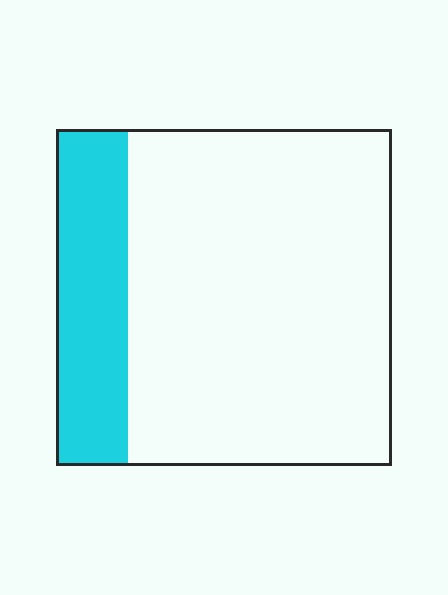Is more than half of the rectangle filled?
No.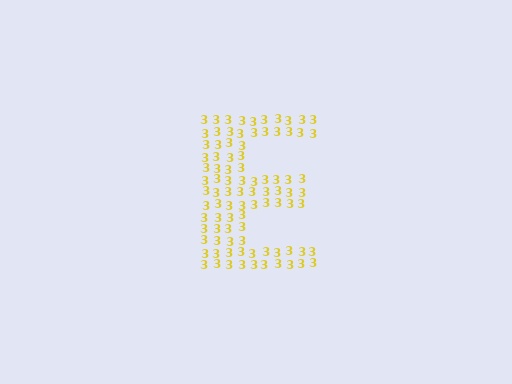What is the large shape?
The large shape is the letter E.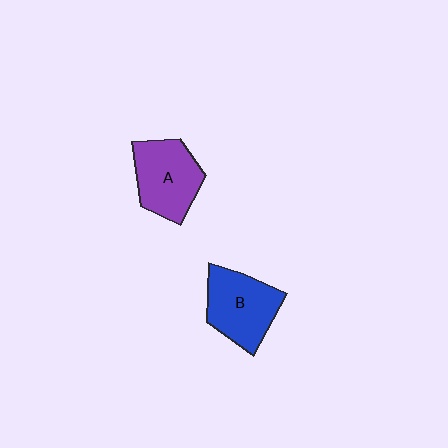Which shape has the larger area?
Shape B (blue).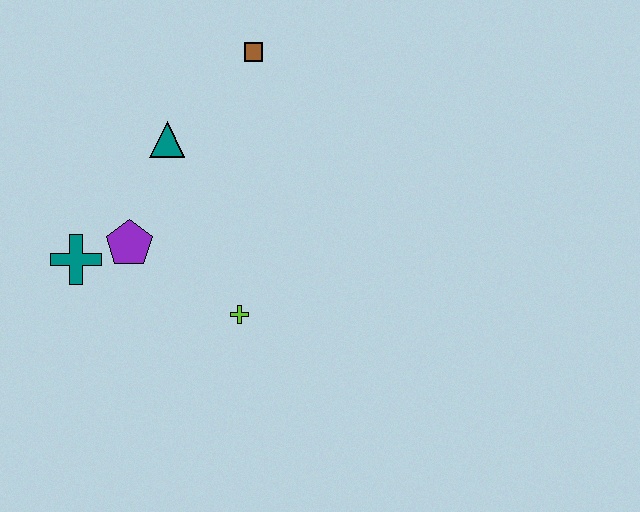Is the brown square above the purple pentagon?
Yes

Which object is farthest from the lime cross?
The brown square is farthest from the lime cross.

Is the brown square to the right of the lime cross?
Yes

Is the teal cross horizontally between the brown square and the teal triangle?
No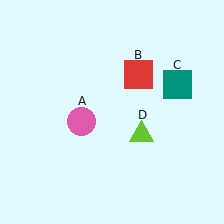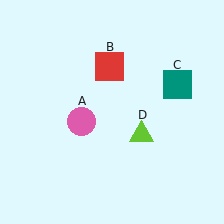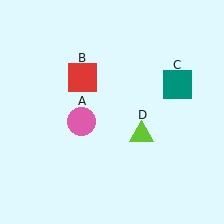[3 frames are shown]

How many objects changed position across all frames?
1 object changed position: red square (object B).